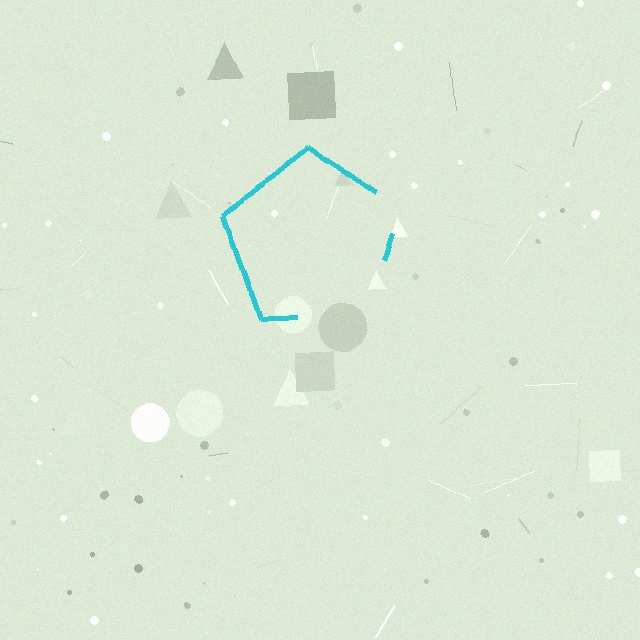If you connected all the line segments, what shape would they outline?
They would outline a pentagon.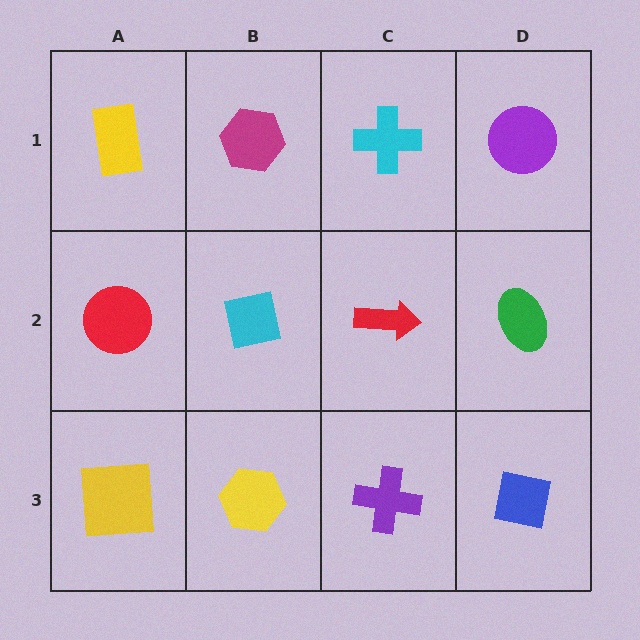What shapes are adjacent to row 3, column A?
A red circle (row 2, column A), a yellow hexagon (row 3, column B).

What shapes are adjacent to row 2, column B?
A magenta hexagon (row 1, column B), a yellow hexagon (row 3, column B), a red circle (row 2, column A), a red arrow (row 2, column C).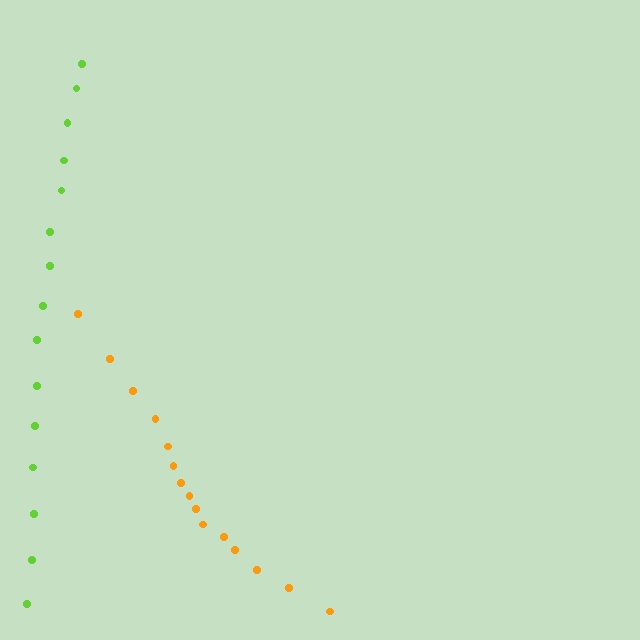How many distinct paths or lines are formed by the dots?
There are 2 distinct paths.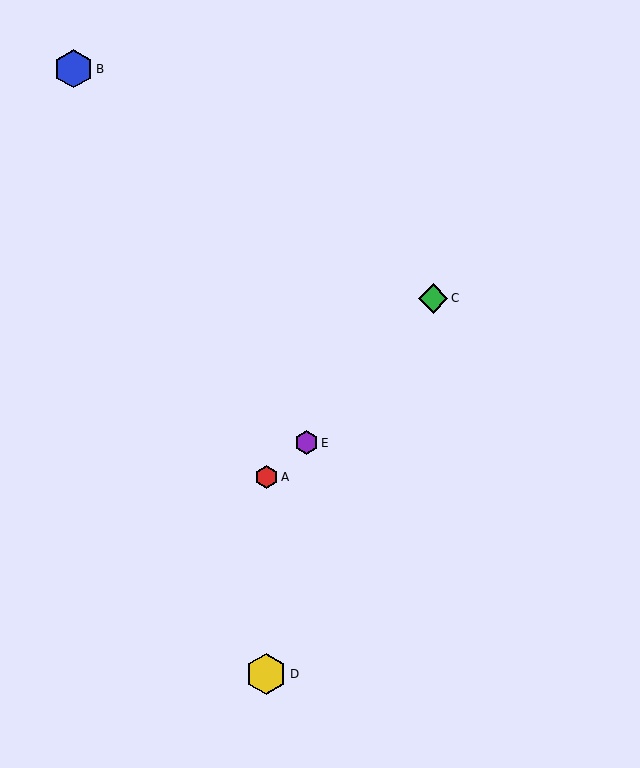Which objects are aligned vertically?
Objects A, D are aligned vertically.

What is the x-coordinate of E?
Object E is at x≈306.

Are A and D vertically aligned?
Yes, both are at x≈266.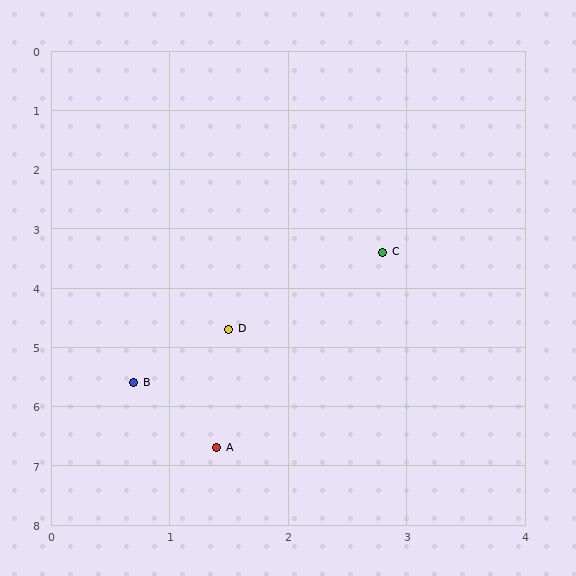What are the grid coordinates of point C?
Point C is at approximately (2.8, 3.4).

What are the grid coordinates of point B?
Point B is at approximately (0.7, 5.6).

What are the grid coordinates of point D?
Point D is at approximately (1.5, 4.7).